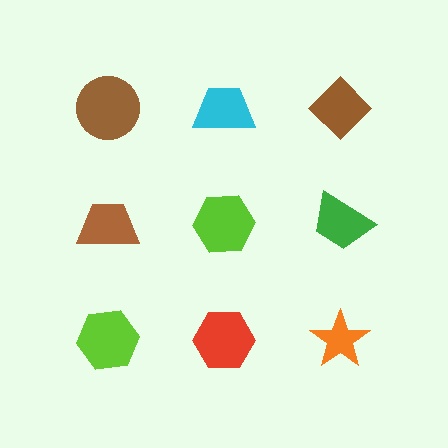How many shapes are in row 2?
3 shapes.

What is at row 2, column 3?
A green trapezoid.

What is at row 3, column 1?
A lime hexagon.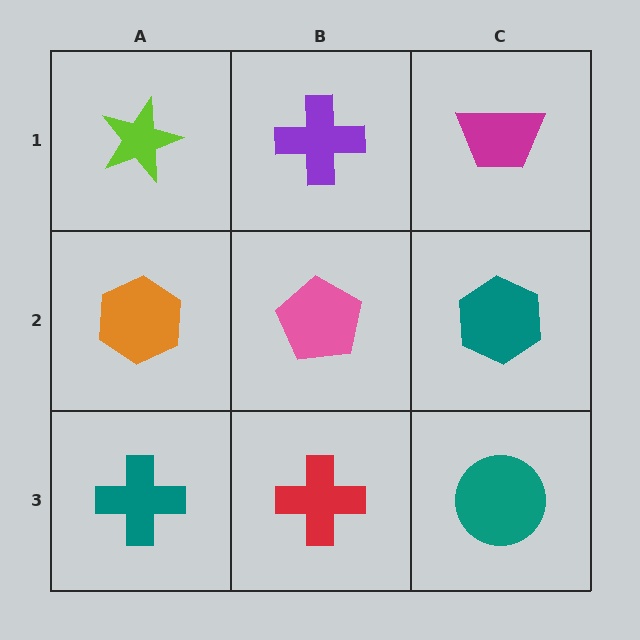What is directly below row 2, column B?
A red cross.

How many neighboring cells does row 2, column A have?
3.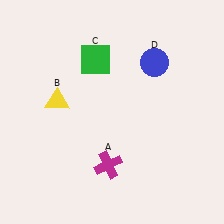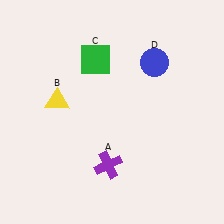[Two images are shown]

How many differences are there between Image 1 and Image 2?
There is 1 difference between the two images.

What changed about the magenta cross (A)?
In Image 1, A is magenta. In Image 2, it changed to purple.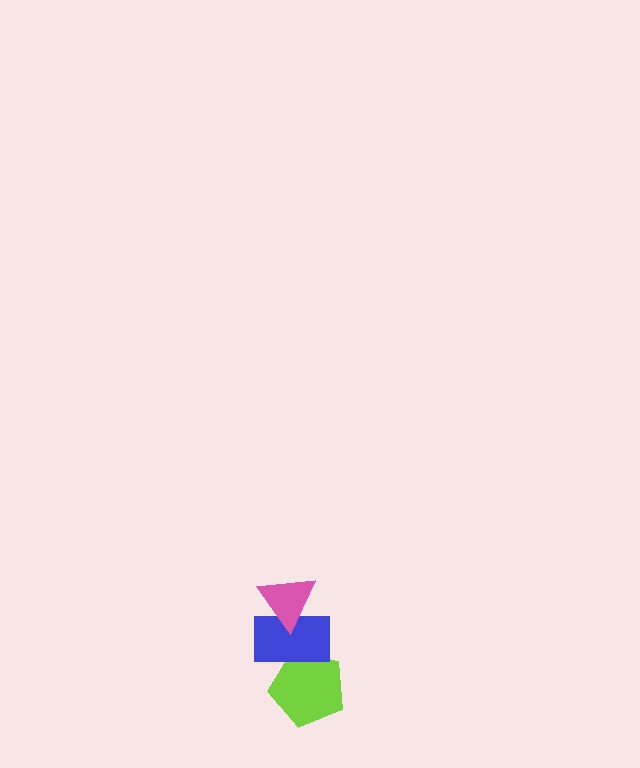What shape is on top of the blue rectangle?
The pink triangle is on top of the blue rectangle.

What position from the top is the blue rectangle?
The blue rectangle is 2nd from the top.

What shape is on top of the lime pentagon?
The blue rectangle is on top of the lime pentagon.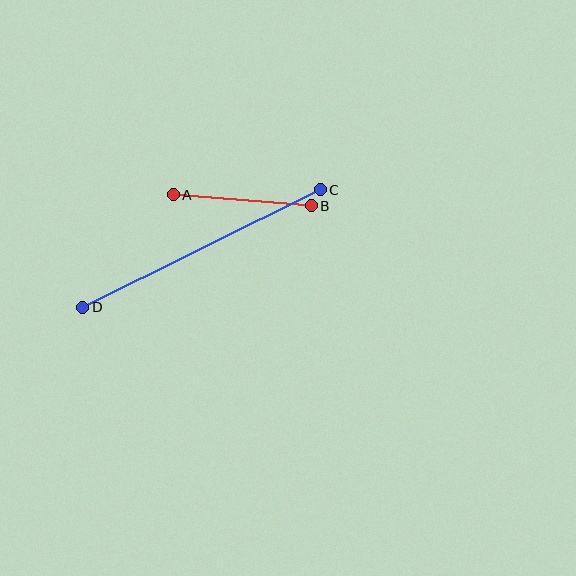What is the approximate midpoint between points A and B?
The midpoint is at approximately (242, 200) pixels.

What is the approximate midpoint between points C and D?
The midpoint is at approximately (202, 248) pixels.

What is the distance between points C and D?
The distance is approximately 265 pixels.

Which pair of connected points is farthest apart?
Points C and D are farthest apart.